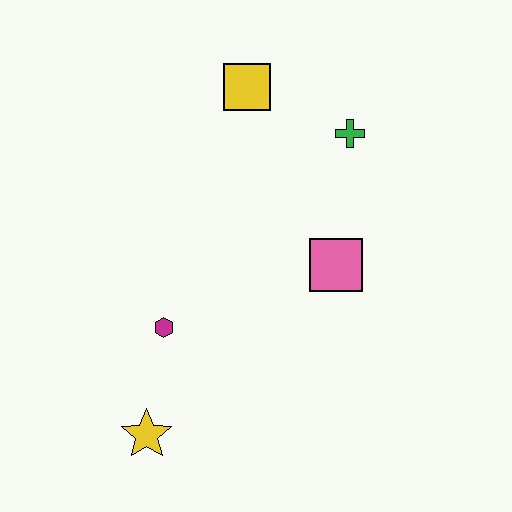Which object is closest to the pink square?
The green cross is closest to the pink square.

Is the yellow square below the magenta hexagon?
No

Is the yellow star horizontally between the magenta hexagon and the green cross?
No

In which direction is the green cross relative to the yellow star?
The green cross is above the yellow star.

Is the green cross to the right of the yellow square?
Yes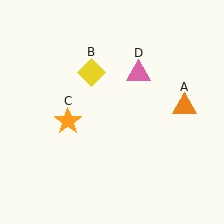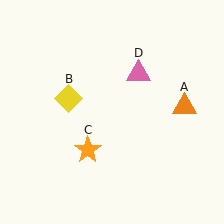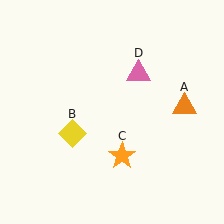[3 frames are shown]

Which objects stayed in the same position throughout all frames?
Orange triangle (object A) and pink triangle (object D) remained stationary.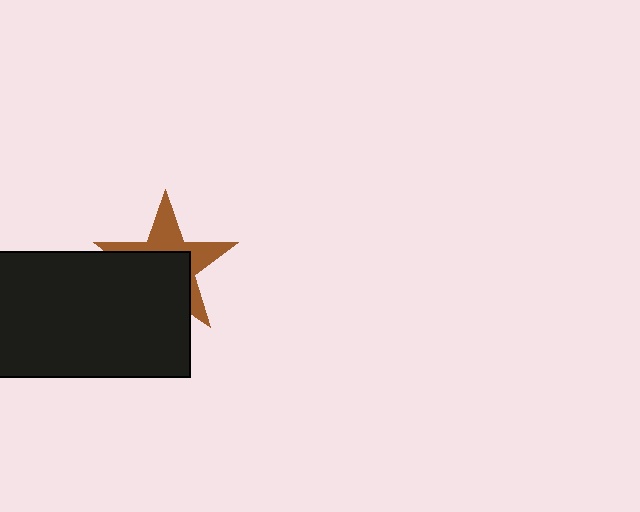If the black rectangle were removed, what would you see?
You would see the complete brown star.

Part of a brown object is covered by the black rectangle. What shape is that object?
It is a star.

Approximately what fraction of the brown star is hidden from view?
Roughly 53% of the brown star is hidden behind the black rectangle.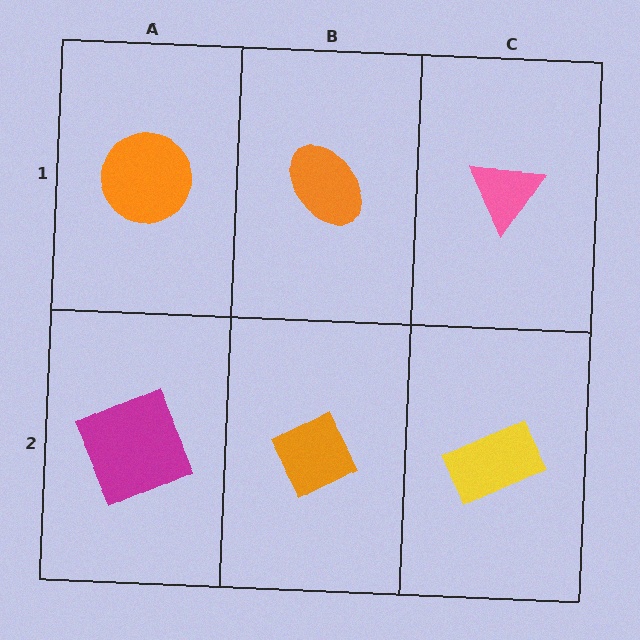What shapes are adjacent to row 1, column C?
A yellow rectangle (row 2, column C), an orange ellipse (row 1, column B).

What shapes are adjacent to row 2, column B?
An orange ellipse (row 1, column B), a magenta square (row 2, column A), a yellow rectangle (row 2, column C).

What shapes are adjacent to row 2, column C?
A pink triangle (row 1, column C), an orange diamond (row 2, column B).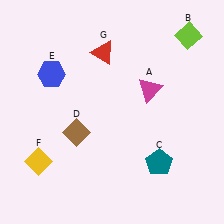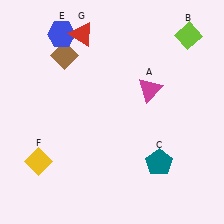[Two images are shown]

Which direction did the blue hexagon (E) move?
The blue hexagon (E) moved up.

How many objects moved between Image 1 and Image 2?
3 objects moved between the two images.